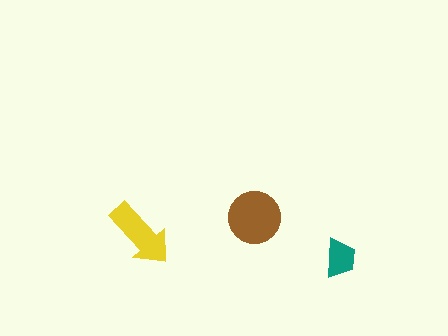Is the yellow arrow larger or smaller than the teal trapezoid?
Larger.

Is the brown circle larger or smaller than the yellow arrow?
Larger.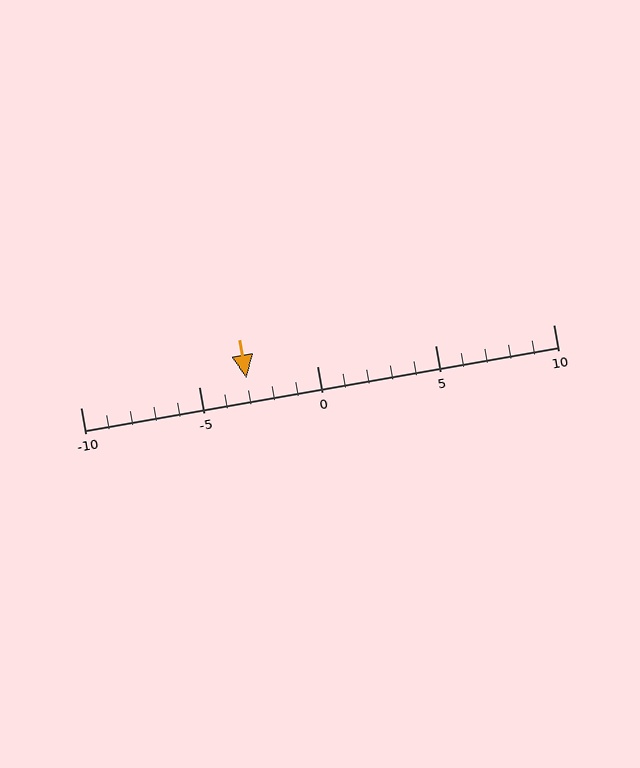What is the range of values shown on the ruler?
The ruler shows values from -10 to 10.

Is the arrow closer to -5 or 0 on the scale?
The arrow is closer to -5.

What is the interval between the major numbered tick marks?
The major tick marks are spaced 5 units apart.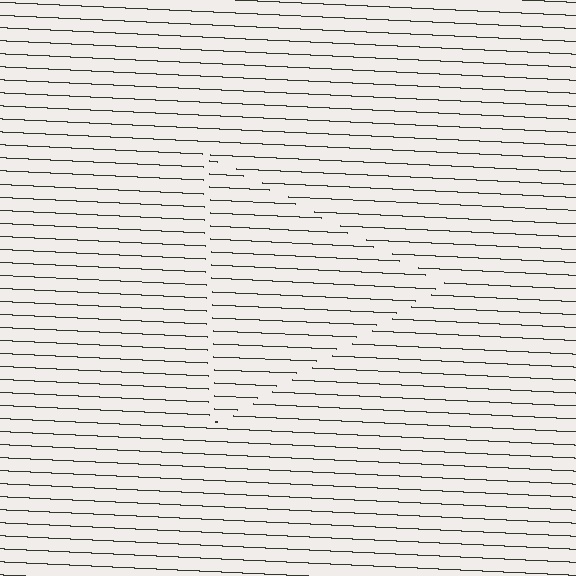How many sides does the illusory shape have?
3 sides — the line-ends trace a triangle.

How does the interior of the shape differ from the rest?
The interior of the shape contains the same grating, shifted by half a period — the contour is defined by the phase discontinuity where line-ends from the inner and outer gratings abut.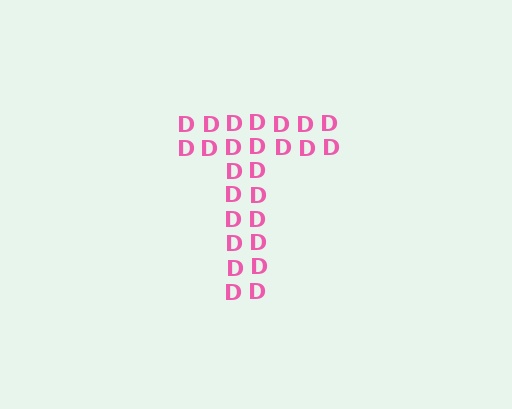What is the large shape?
The large shape is the letter T.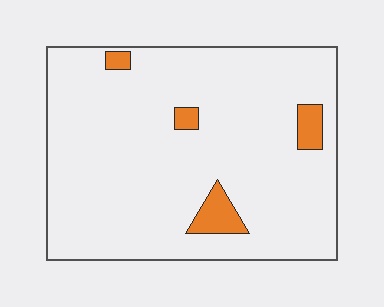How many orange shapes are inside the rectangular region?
4.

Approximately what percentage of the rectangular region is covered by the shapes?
Approximately 5%.